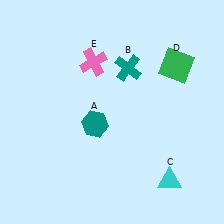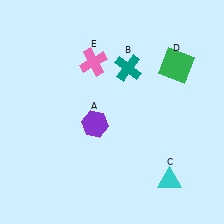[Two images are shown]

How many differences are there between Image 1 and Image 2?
There is 1 difference between the two images.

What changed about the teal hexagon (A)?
In Image 1, A is teal. In Image 2, it changed to purple.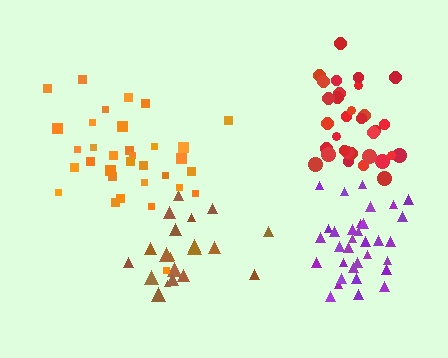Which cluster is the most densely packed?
Red.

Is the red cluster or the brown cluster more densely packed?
Red.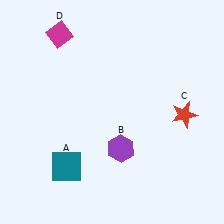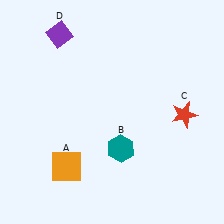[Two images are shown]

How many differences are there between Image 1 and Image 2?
There are 3 differences between the two images.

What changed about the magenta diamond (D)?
In Image 1, D is magenta. In Image 2, it changed to purple.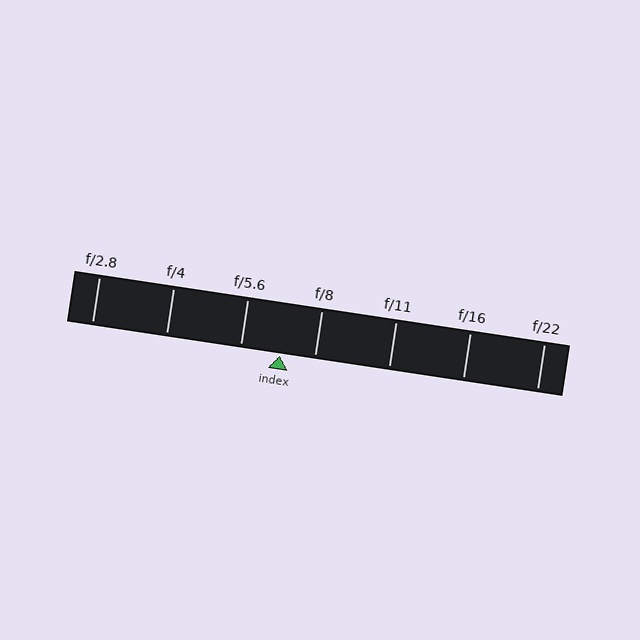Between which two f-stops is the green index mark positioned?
The index mark is between f/5.6 and f/8.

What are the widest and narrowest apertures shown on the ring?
The widest aperture shown is f/2.8 and the narrowest is f/22.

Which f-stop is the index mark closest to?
The index mark is closest to f/8.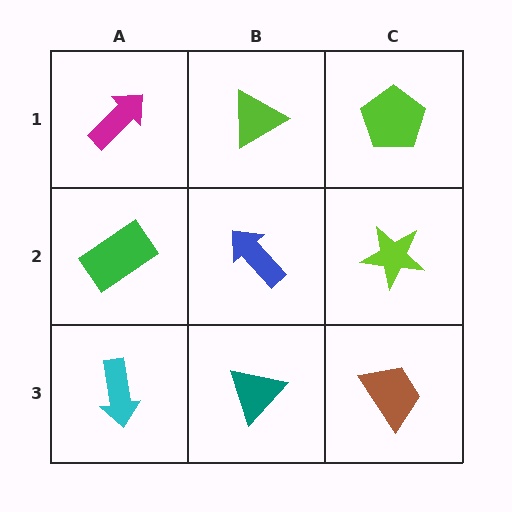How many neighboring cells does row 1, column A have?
2.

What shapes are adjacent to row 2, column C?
A lime pentagon (row 1, column C), a brown trapezoid (row 3, column C), a blue arrow (row 2, column B).